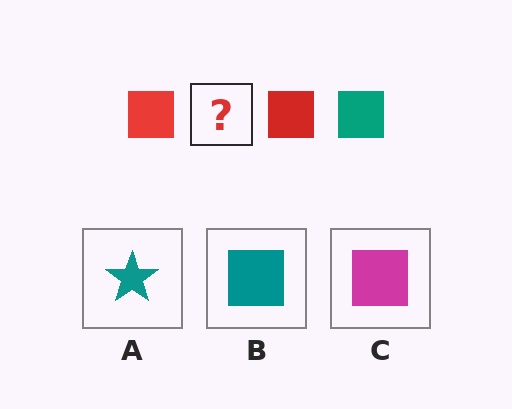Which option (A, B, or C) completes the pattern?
B.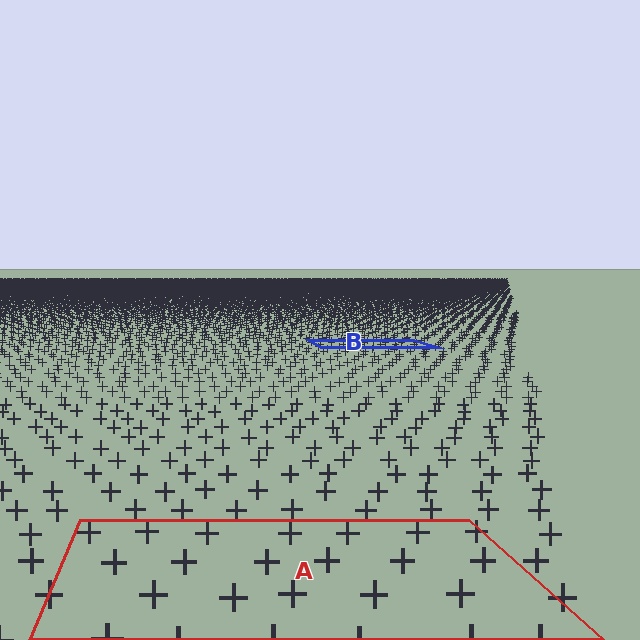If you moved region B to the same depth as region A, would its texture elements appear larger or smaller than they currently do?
They would appear larger. At a closer depth, the same texture elements are projected at a bigger on-screen size.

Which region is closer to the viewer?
Region A is closer. The texture elements there are larger and more spread out.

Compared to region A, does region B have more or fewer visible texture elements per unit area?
Region B has more texture elements per unit area — they are packed more densely because it is farther away.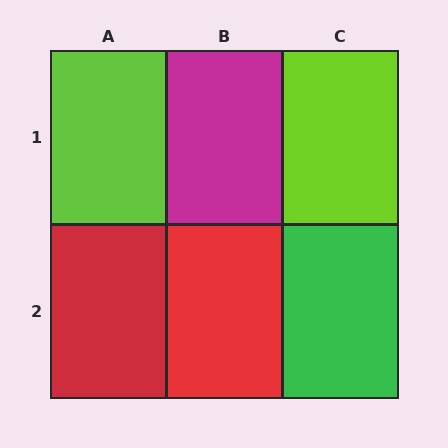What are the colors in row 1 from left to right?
Lime, magenta, lime.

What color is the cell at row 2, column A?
Red.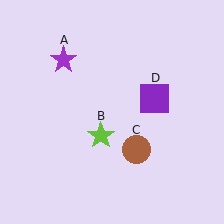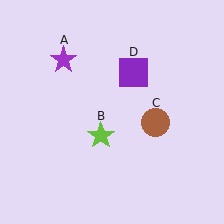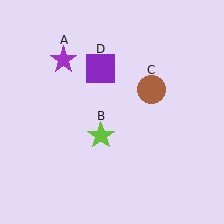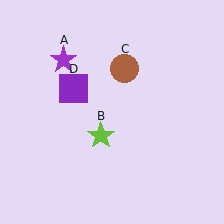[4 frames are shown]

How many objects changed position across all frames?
2 objects changed position: brown circle (object C), purple square (object D).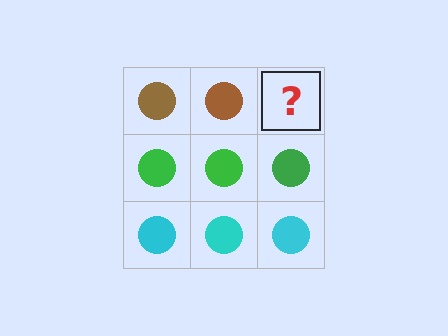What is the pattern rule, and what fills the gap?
The rule is that each row has a consistent color. The gap should be filled with a brown circle.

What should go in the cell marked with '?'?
The missing cell should contain a brown circle.